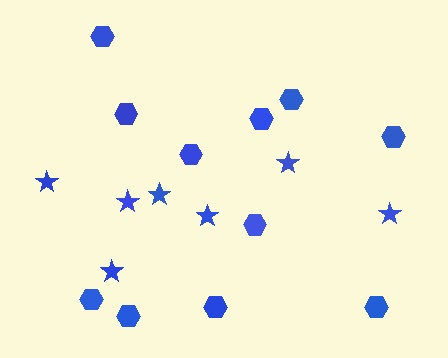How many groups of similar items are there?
There are 2 groups: one group of hexagons (11) and one group of stars (7).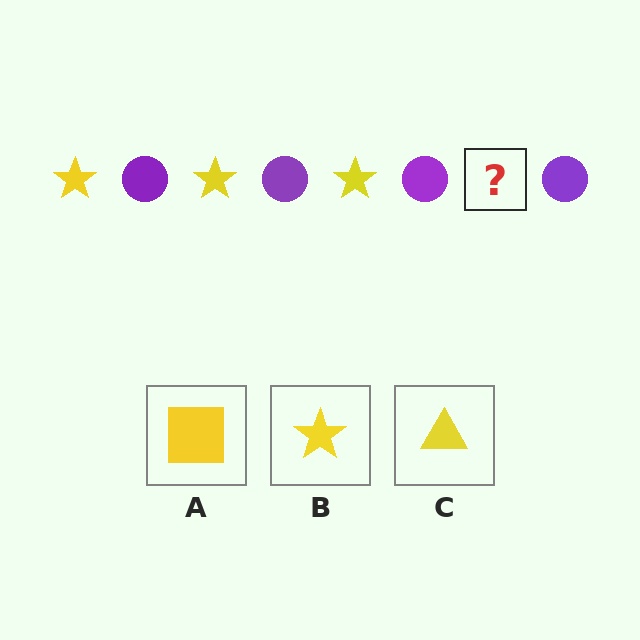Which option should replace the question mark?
Option B.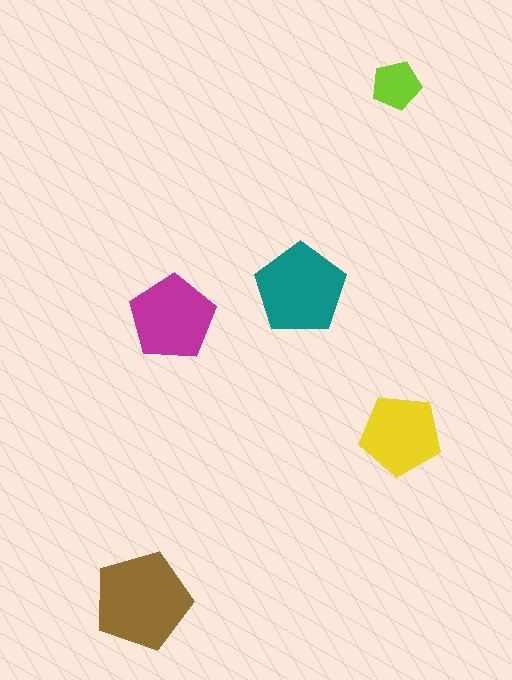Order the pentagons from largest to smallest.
the brown one, the teal one, the magenta one, the yellow one, the lime one.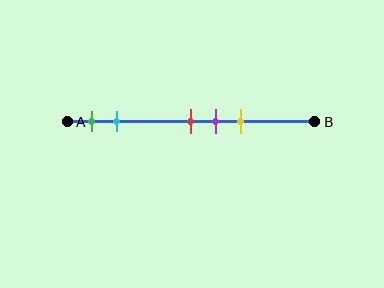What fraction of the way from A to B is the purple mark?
The purple mark is approximately 60% (0.6) of the way from A to B.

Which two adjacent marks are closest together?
The red and purple marks are the closest adjacent pair.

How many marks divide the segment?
There are 5 marks dividing the segment.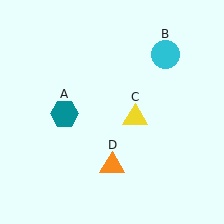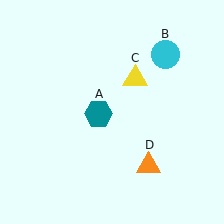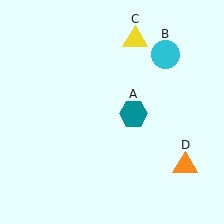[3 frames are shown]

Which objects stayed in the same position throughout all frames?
Cyan circle (object B) remained stationary.